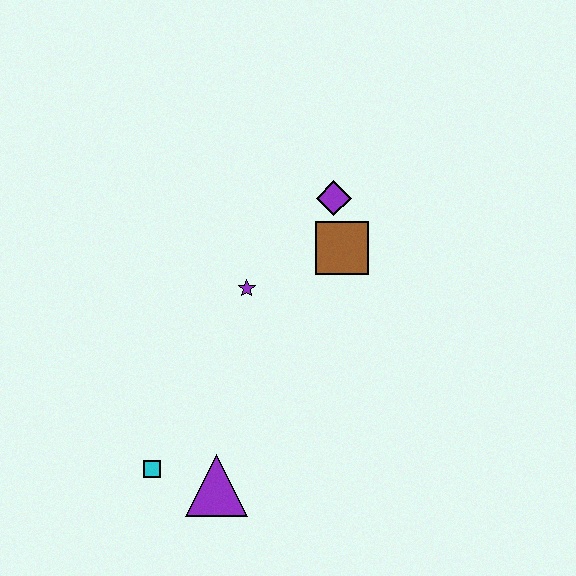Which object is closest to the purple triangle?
The cyan square is closest to the purple triangle.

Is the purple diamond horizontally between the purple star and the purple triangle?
No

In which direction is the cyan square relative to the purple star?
The cyan square is below the purple star.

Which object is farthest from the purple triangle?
The purple diamond is farthest from the purple triangle.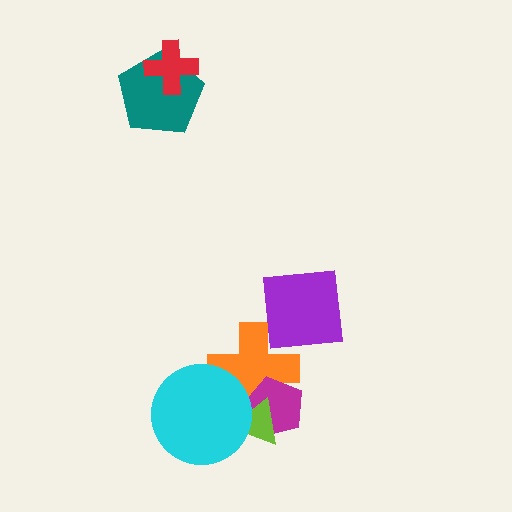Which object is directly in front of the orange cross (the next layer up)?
The magenta pentagon is directly in front of the orange cross.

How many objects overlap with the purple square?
0 objects overlap with the purple square.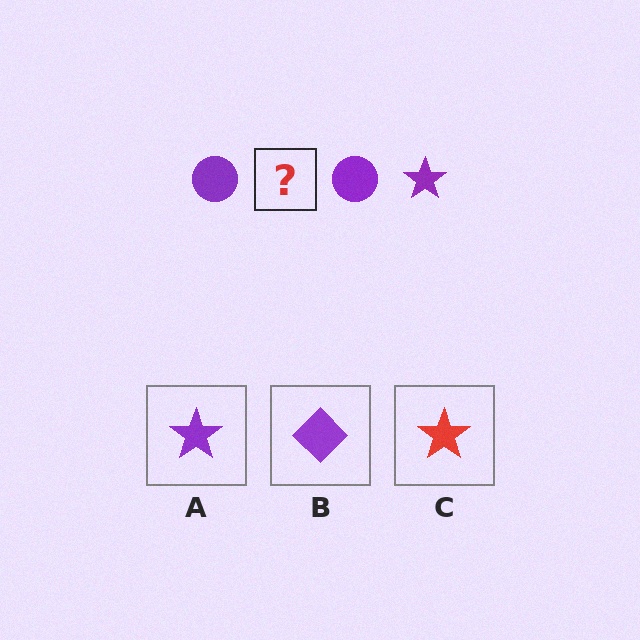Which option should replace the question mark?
Option A.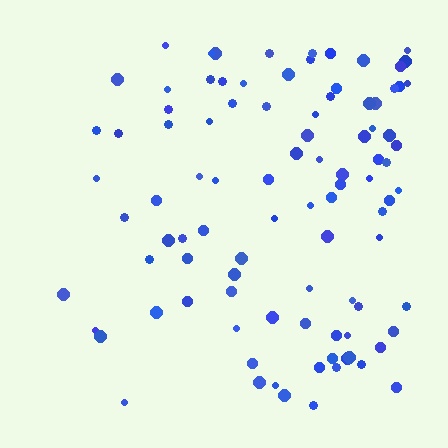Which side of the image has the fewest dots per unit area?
The left.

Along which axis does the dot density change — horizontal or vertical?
Horizontal.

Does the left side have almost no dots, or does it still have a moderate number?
Still a moderate number, just noticeably fewer than the right.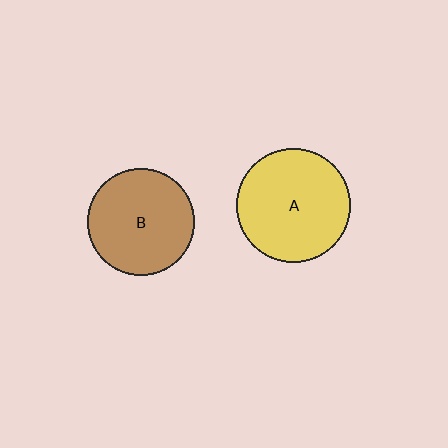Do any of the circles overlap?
No, none of the circles overlap.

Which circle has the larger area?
Circle A (yellow).